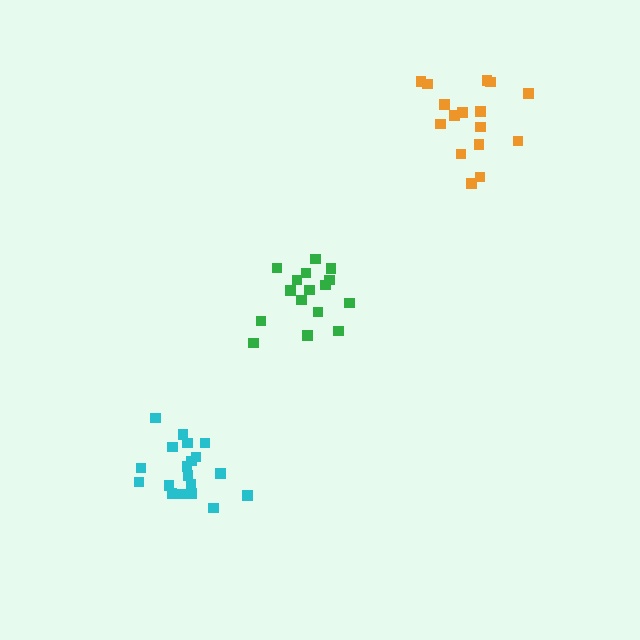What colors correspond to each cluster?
The clusters are colored: orange, cyan, green.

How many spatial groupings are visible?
There are 3 spatial groupings.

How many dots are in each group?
Group 1: 17 dots, Group 2: 19 dots, Group 3: 16 dots (52 total).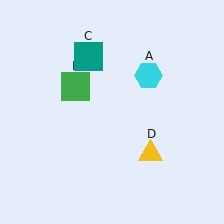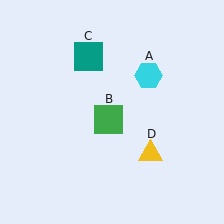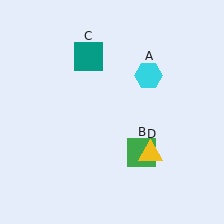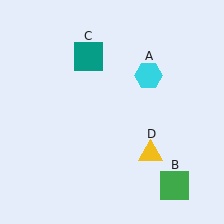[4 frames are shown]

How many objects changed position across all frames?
1 object changed position: green square (object B).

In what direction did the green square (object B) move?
The green square (object B) moved down and to the right.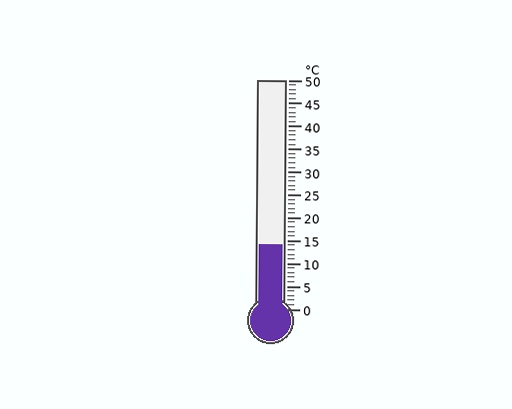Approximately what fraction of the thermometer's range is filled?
The thermometer is filled to approximately 30% of its range.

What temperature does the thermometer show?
The thermometer shows approximately 14°C.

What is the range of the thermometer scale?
The thermometer scale ranges from 0°C to 50°C.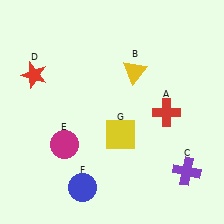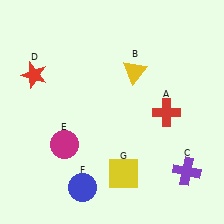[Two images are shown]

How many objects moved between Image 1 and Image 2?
1 object moved between the two images.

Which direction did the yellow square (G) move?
The yellow square (G) moved down.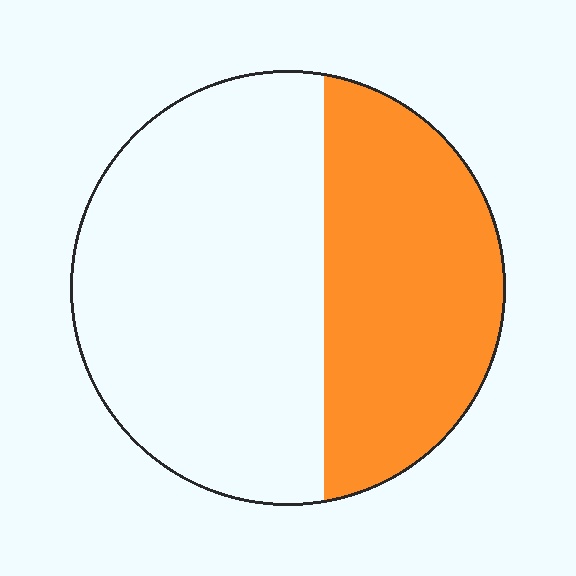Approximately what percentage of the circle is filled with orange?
Approximately 40%.